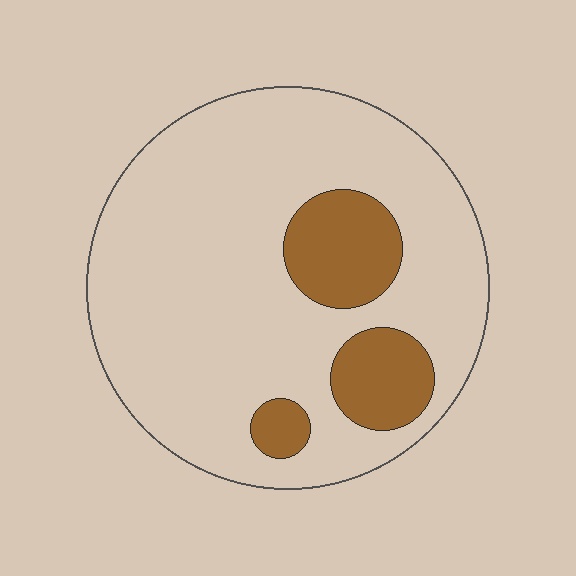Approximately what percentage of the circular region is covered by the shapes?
Approximately 20%.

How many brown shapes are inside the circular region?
3.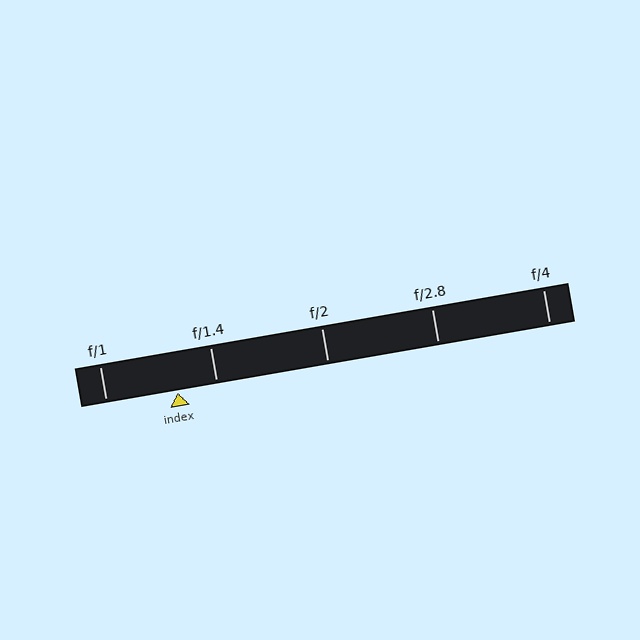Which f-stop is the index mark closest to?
The index mark is closest to f/1.4.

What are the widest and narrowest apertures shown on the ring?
The widest aperture shown is f/1 and the narrowest is f/4.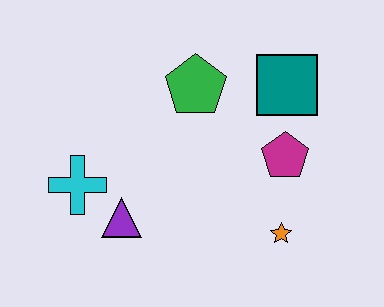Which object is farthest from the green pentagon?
The orange star is farthest from the green pentagon.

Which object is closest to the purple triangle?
The cyan cross is closest to the purple triangle.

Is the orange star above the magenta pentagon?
No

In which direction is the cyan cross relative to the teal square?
The cyan cross is to the left of the teal square.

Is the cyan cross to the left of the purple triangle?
Yes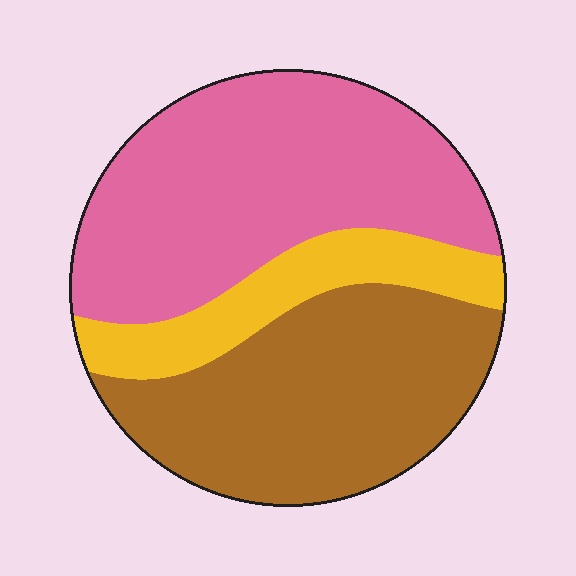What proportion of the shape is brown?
Brown covers roughly 40% of the shape.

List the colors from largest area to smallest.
From largest to smallest: pink, brown, yellow.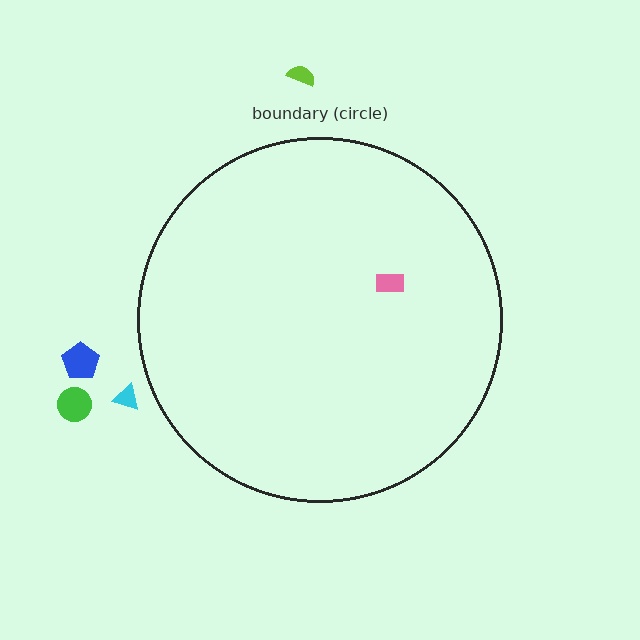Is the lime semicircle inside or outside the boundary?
Outside.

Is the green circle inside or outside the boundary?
Outside.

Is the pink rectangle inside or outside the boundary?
Inside.